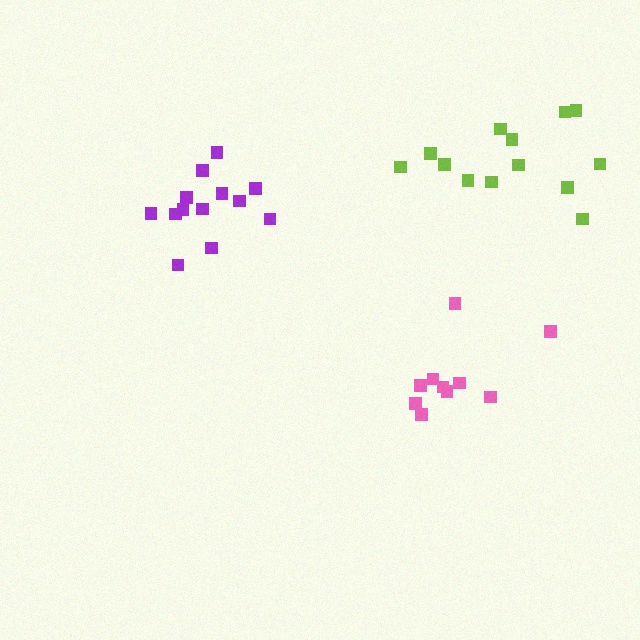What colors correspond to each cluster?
The clusters are colored: lime, pink, purple.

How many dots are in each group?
Group 1: 13 dots, Group 2: 10 dots, Group 3: 13 dots (36 total).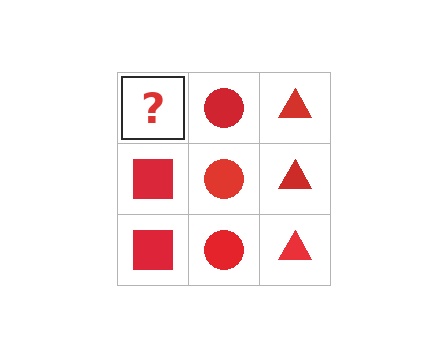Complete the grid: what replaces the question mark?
The question mark should be replaced with a red square.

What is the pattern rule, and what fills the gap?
The rule is that each column has a consistent shape. The gap should be filled with a red square.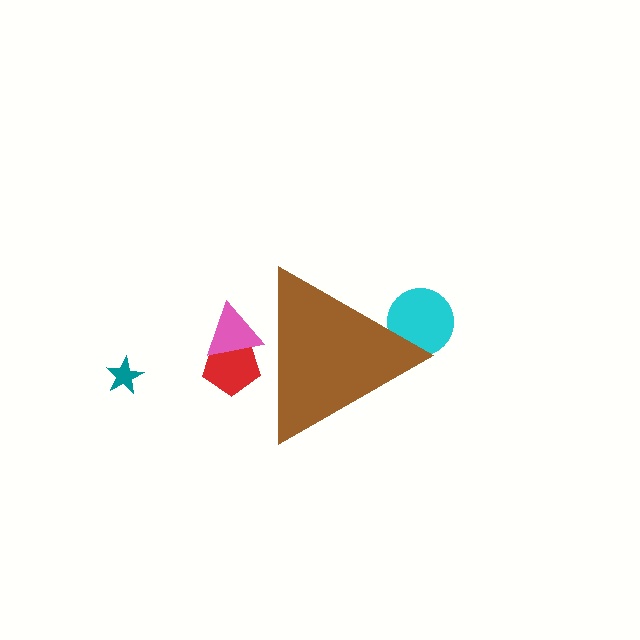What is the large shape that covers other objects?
A brown triangle.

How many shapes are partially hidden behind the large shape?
3 shapes are partially hidden.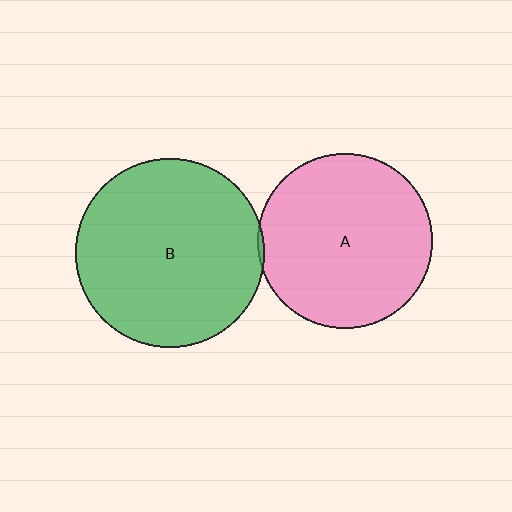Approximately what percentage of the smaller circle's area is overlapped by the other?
Approximately 5%.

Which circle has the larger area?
Circle B (green).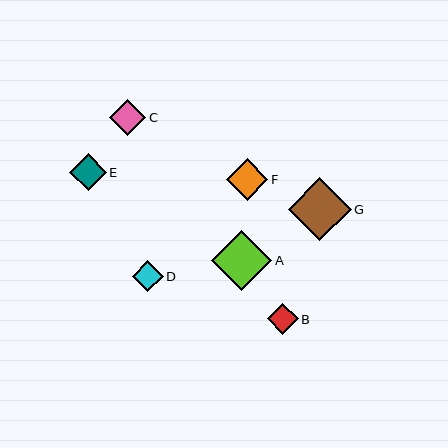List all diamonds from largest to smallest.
From largest to smallest: G, A, F, E, C, D, B.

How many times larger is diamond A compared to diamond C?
Diamond A is approximately 1.7 times the size of diamond C.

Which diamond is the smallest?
Diamond B is the smallest with a size of approximately 30 pixels.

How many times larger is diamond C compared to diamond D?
Diamond C is approximately 1.2 times the size of diamond D.